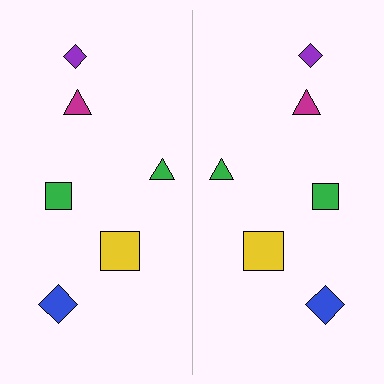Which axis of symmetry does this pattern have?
The pattern has a vertical axis of symmetry running through the center of the image.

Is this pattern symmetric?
Yes, this pattern has bilateral (reflection) symmetry.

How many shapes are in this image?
There are 12 shapes in this image.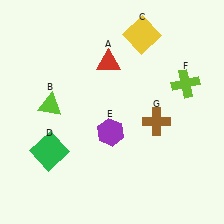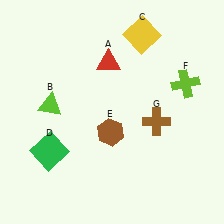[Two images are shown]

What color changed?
The hexagon (E) changed from purple in Image 1 to brown in Image 2.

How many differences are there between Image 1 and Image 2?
There is 1 difference between the two images.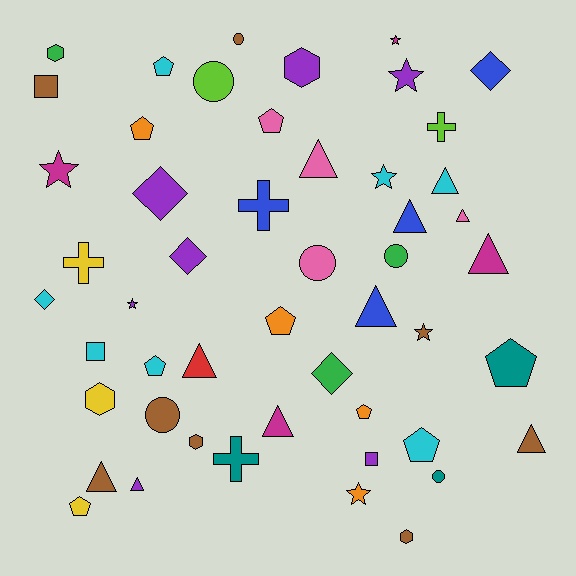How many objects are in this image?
There are 50 objects.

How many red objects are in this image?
There is 1 red object.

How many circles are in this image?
There are 6 circles.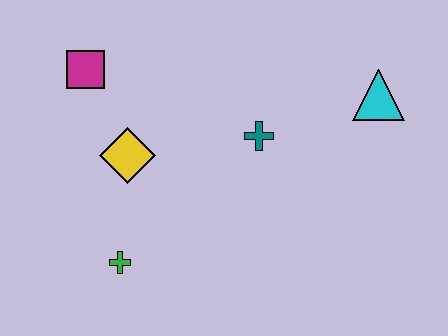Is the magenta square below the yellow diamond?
No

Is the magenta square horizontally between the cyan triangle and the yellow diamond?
No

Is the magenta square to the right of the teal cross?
No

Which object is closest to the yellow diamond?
The magenta square is closest to the yellow diamond.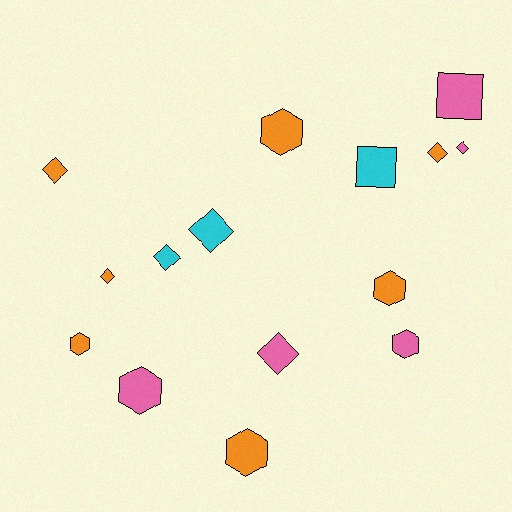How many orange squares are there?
There are no orange squares.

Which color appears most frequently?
Orange, with 7 objects.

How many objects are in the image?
There are 15 objects.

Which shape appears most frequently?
Diamond, with 7 objects.